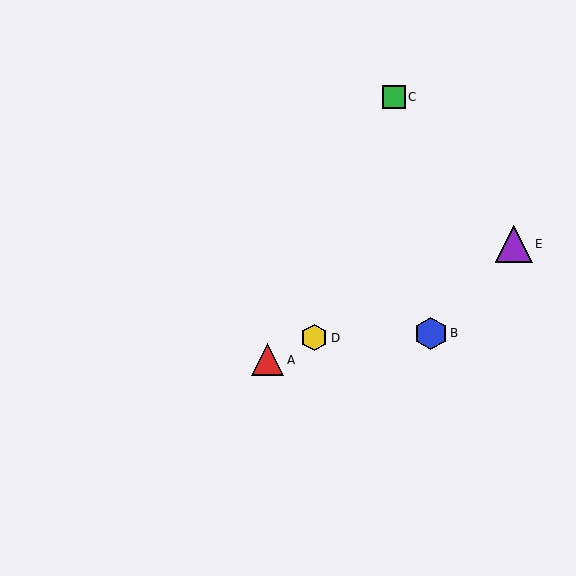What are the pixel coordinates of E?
Object E is at (514, 244).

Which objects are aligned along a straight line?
Objects A, D, E are aligned along a straight line.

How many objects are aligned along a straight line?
3 objects (A, D, E) are aligned along a straight line.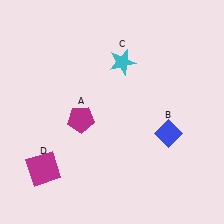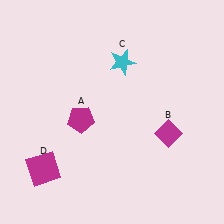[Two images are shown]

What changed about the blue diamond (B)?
In Image 1, B is blue. In Image 2, it changed to magenta.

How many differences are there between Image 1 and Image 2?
There is 1 difference between the two images.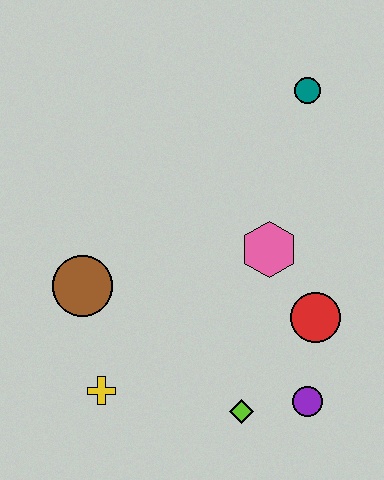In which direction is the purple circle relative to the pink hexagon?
The purple circle is below the pink hexagon.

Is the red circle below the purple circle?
No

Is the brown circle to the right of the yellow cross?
No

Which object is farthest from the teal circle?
The yellow cross is farthest from the teal circle.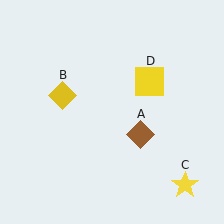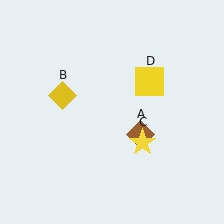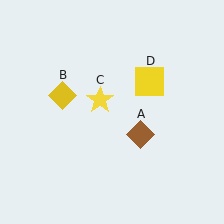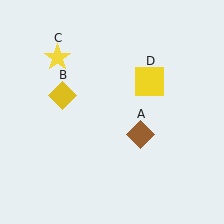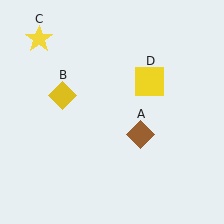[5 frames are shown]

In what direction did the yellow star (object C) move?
The yellow star (object C) moved up and to the left.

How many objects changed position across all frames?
1 object changed position: yellow star (object C).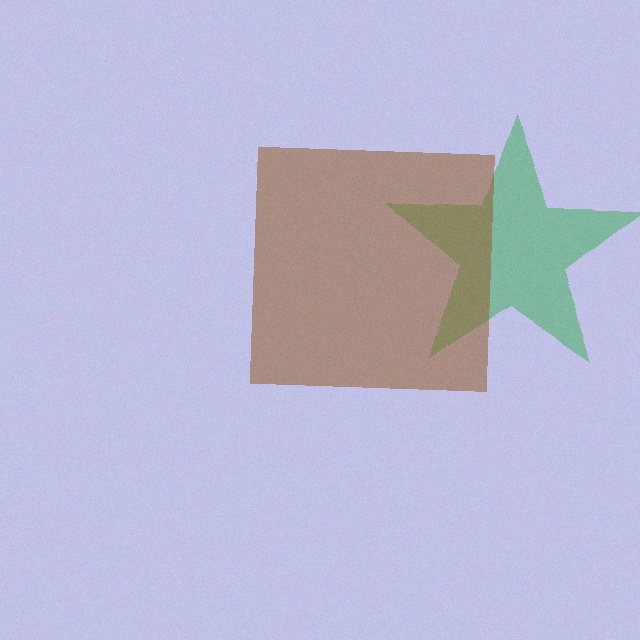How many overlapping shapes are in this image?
There are 2 overlapping shapes in the image.